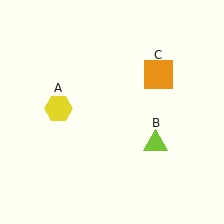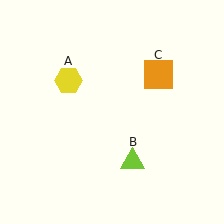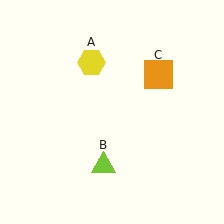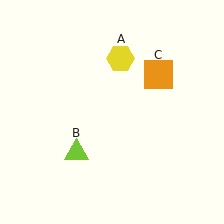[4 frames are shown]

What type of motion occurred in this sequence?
The yellow hexagon (object A), lime triangle (object B) rotated clockwise around the center of the scene.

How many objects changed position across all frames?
2 objects changed position: yellow hexagon (object A), lime triangle (object B).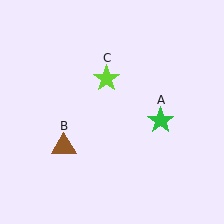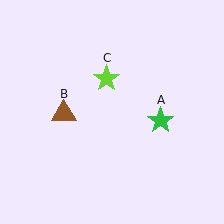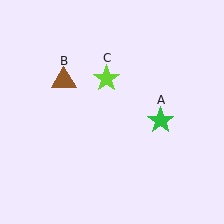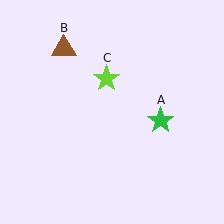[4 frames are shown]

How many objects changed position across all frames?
1 object changed position: brown triangle (object B).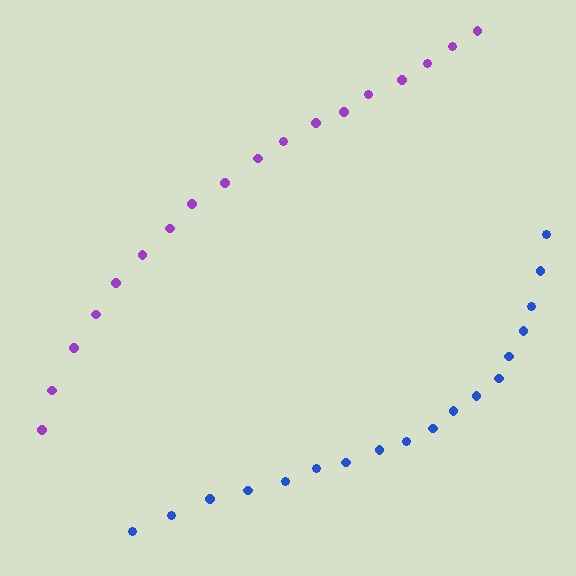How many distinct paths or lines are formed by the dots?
There are 2 distinct paths.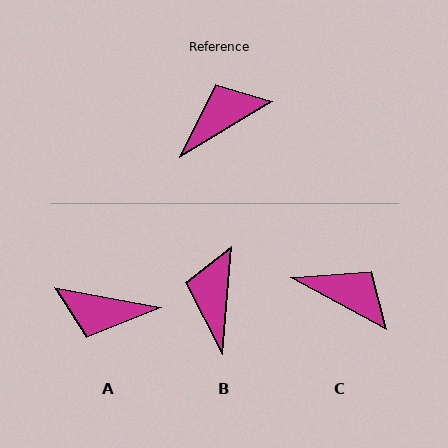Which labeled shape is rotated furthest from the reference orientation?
A, about 138 degrees away.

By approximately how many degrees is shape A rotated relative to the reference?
Approximately 138 degrees counter-clockwise.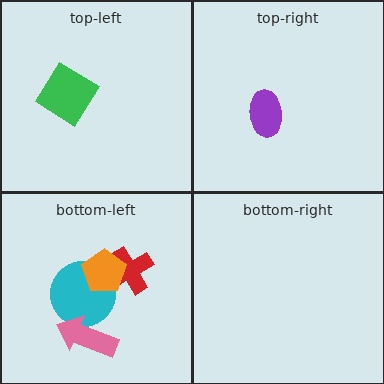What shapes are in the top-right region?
The purple ellipse.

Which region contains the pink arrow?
The bottom-left region.